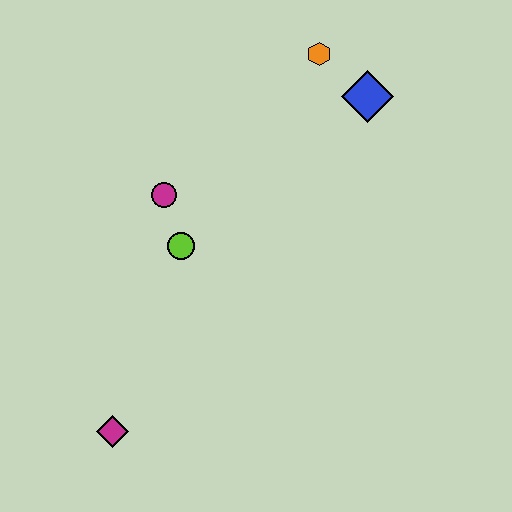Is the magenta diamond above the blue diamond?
No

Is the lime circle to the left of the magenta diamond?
No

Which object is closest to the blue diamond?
The orange hexagon is closest to the blue diamond.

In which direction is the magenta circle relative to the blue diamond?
The magenta circle is to the left of the blue diamond.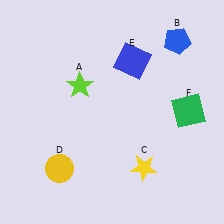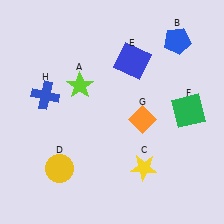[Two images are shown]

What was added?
An orange diamond (G), a blue cross (H) were added in Image 2.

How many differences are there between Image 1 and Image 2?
There are 2 differences between the two images.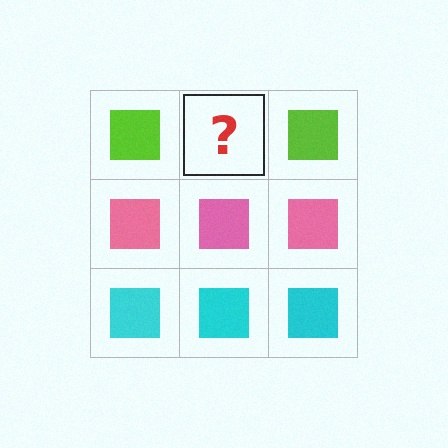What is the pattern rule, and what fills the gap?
The rule is that each row has a consistent color. The gap should be filled with a lime square.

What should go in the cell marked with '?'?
The missing cell should contain a lime square.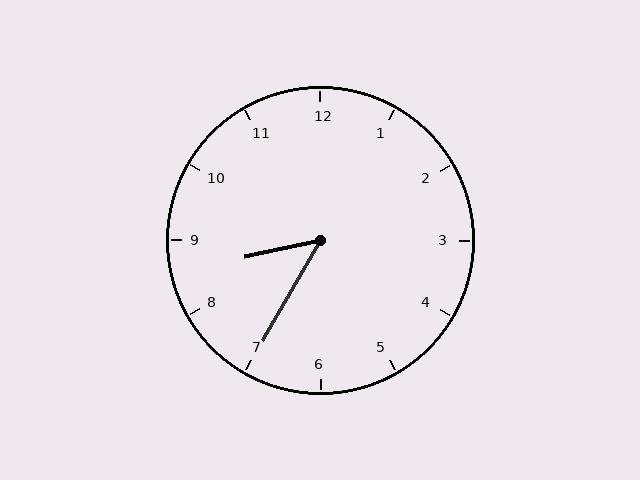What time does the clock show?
8:35.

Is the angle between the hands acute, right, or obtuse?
It is acute.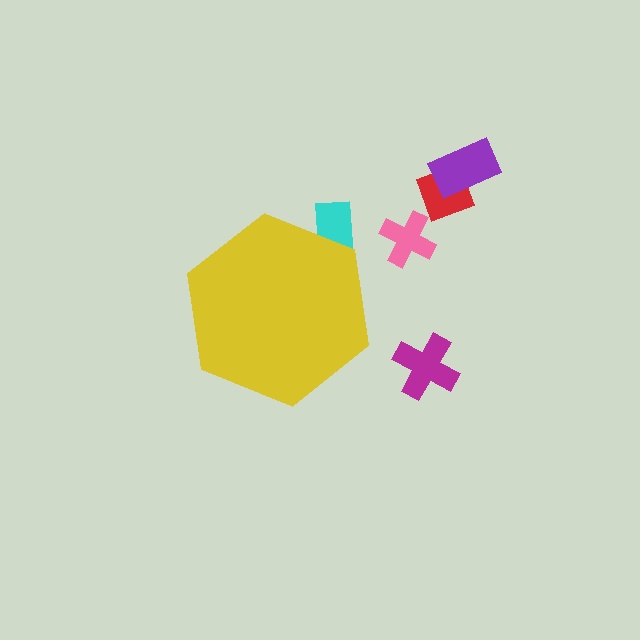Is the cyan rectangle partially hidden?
Yes, the cyan rectangle is partially hidden behind the yellow hexagon.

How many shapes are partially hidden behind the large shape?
1 shape is partially hidden.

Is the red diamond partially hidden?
No, the red diamond is fully visible.